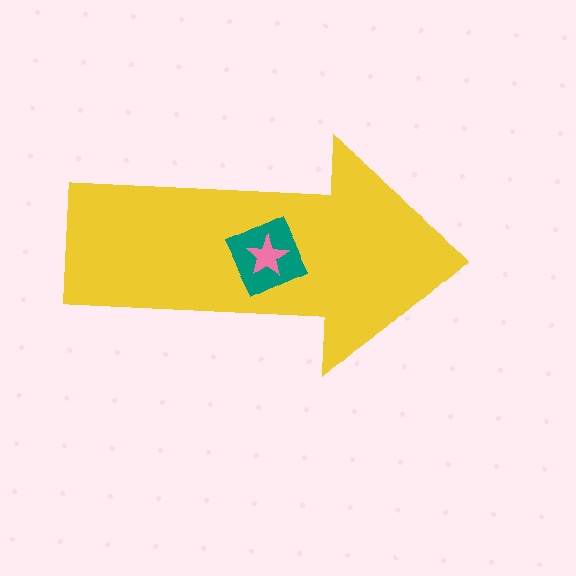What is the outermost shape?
The yellow arrow.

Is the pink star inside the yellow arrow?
Yes.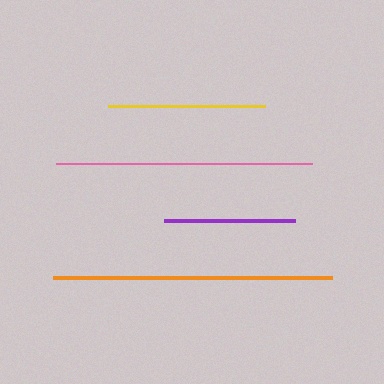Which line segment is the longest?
The orange line is the longest at approximately 278 pixels.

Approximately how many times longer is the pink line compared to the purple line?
The pink line is approximately 1.9 times the length of the purple line.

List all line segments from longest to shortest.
From longest to shortest: orange, pink, yellow, purple.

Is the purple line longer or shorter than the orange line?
The orange line is longer than the purple line.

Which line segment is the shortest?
The purple line is the shortest at approximately 131 pixels.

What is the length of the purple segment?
The purple segment is approximately 131 pixels long.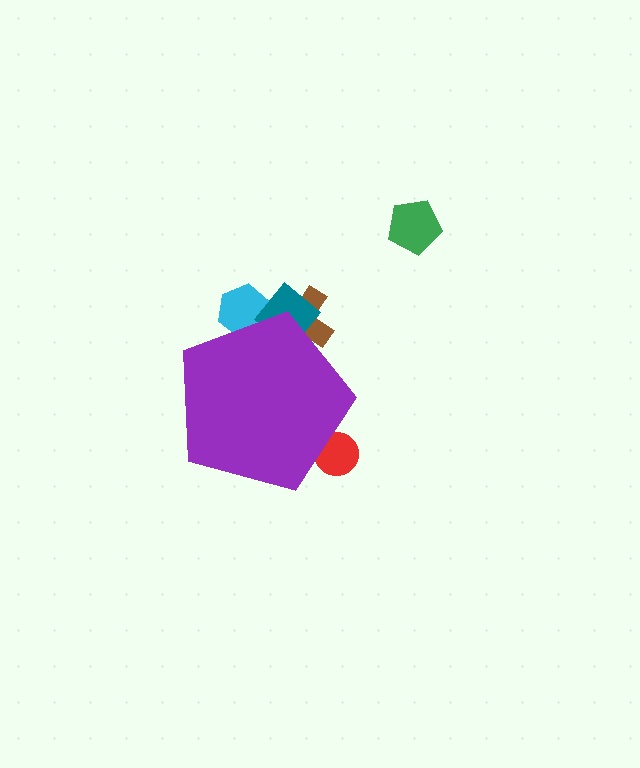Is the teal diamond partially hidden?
Yes, the teal diamond is partially hidden behind the purple pentagon.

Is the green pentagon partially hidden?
No, the green pentagon is fully visible.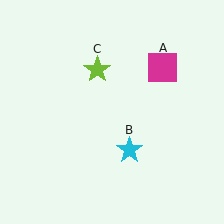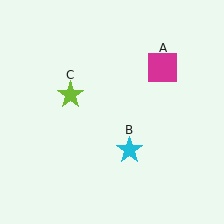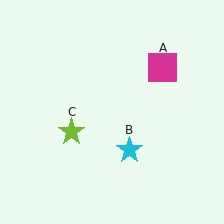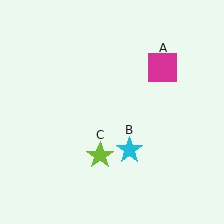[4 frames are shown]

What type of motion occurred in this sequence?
The lime star (object C) rotated counterclockwise around the center of the scene.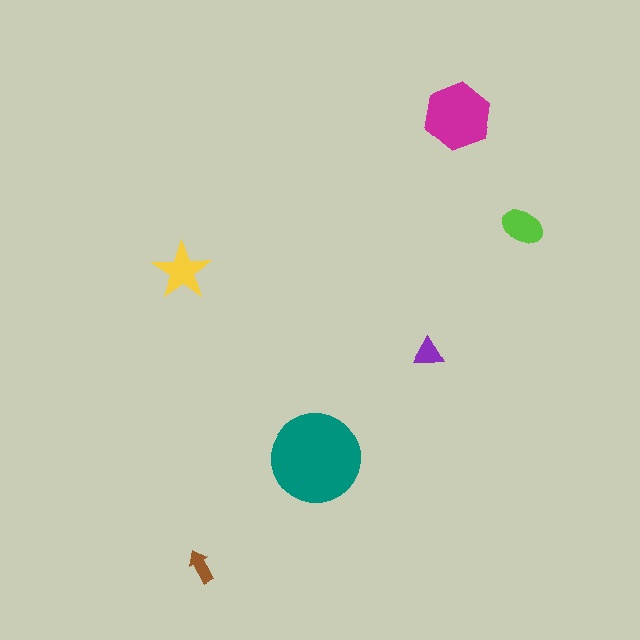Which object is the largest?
The teal circle.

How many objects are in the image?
There are 6 objects in the image.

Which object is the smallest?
The brown arrow.